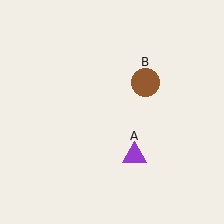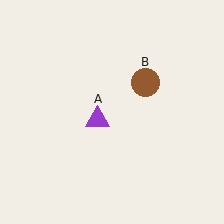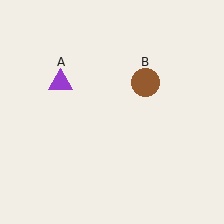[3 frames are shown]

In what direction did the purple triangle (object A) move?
The purple triangle (object A) moved up and to the left.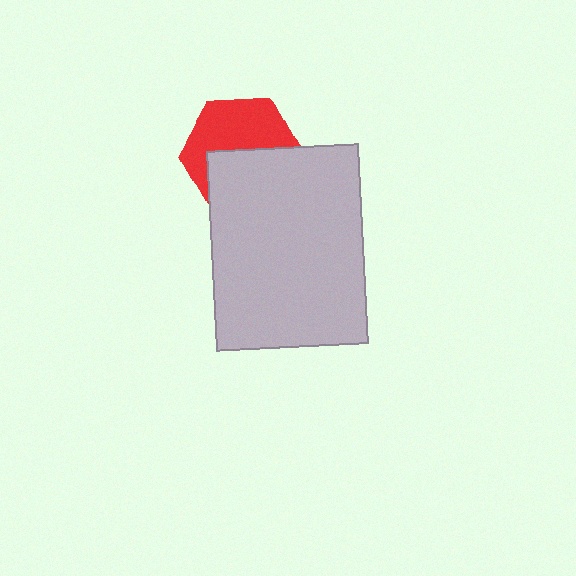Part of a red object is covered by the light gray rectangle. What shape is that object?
It is a hexagon.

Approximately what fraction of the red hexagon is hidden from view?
Roughly 48% of the red hexagon is hidden behind the light gray rectangle.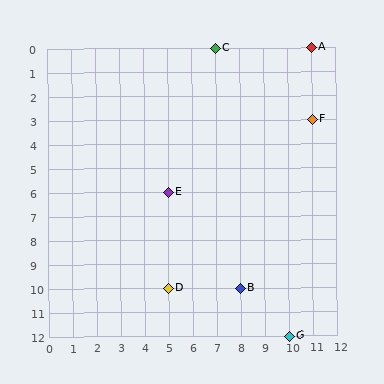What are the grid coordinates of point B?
Point B is at grid coordinates (8, 10).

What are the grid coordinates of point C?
Point C is at grid coordinates (7, 0).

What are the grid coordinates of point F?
Point F is at grid coordinates (11, 3).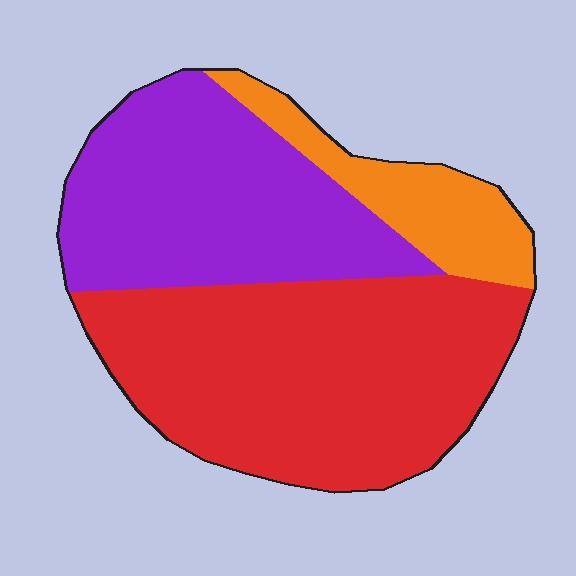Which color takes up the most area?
Red, at roughly 50%.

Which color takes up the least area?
Orange, at roughly 15%.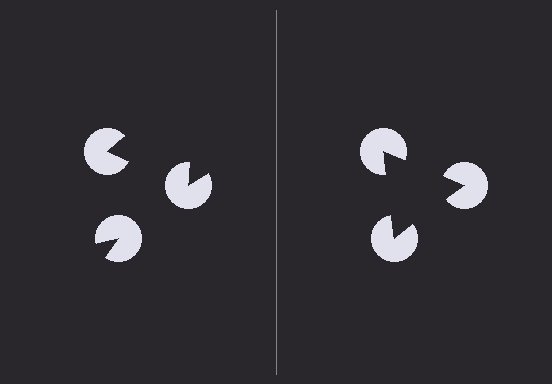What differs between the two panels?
The pac-man discs are positioned identically on both sides; only the wedge orientations differ. On the right they align to a triangle; on the left they are misaligned.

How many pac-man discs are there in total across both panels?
6 — 3 on each side.